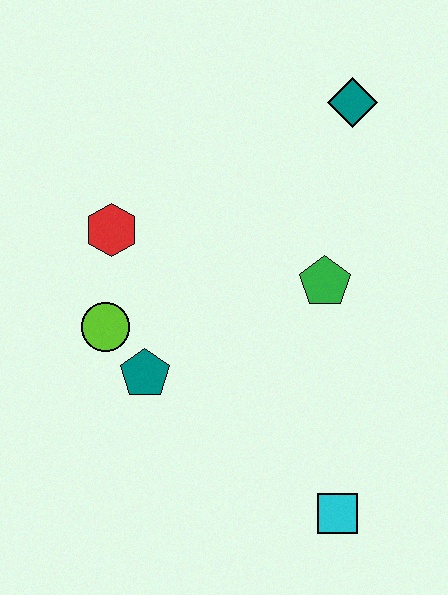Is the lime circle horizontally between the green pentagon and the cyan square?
No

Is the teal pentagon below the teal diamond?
Yes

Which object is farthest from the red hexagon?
The cyan square is farthest from the red hexagon.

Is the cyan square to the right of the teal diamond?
No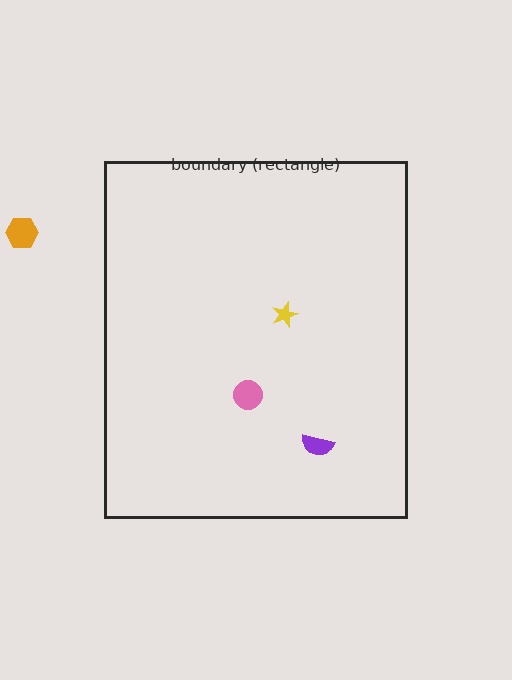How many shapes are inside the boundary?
3 inside, 1 outside.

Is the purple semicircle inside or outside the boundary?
Inside.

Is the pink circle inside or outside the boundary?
Inside.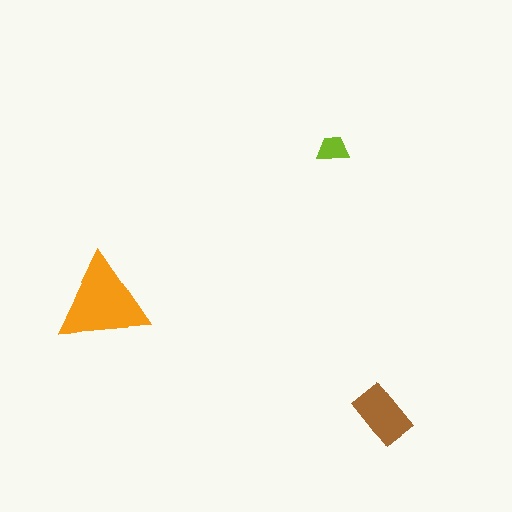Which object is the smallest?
The lime trapezoid.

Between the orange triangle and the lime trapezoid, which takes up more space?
The orange triangle.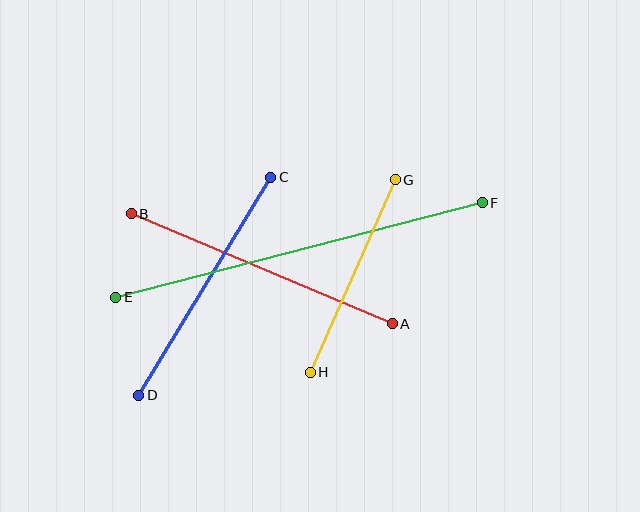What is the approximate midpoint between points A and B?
The midpoint is at approximately (262, 269) pixels.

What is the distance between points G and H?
The distance is approximately 211 pixels.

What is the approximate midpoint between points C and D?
The midpoint is at approximately (205, 286) pixels.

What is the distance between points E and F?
The distance is approximately 378 pixels.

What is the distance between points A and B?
The distance is approximately 283 pixels.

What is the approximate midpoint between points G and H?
The midpoint is at approximately (353, 276) pixels.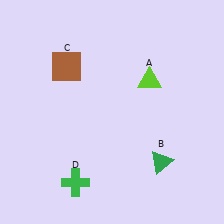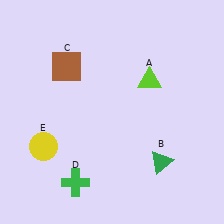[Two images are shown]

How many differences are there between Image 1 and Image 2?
There is 1 difference between the two images.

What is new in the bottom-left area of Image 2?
A yellow circle (E) was added in the bottom-left area of Image 2.